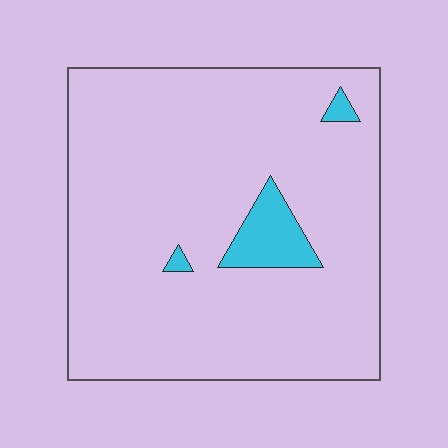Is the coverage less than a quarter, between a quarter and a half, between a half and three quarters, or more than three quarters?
Less than a quarter.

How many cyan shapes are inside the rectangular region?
3.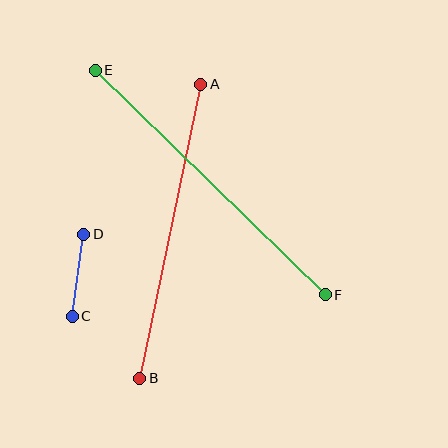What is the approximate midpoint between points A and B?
The midpoint is at approximately (170, 231) pixels.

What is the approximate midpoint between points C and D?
The midpoint is at approximately (78, 275) pixels.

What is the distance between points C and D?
The distance is approximately 83 pixels.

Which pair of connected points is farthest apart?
Points E and F are farthest apart.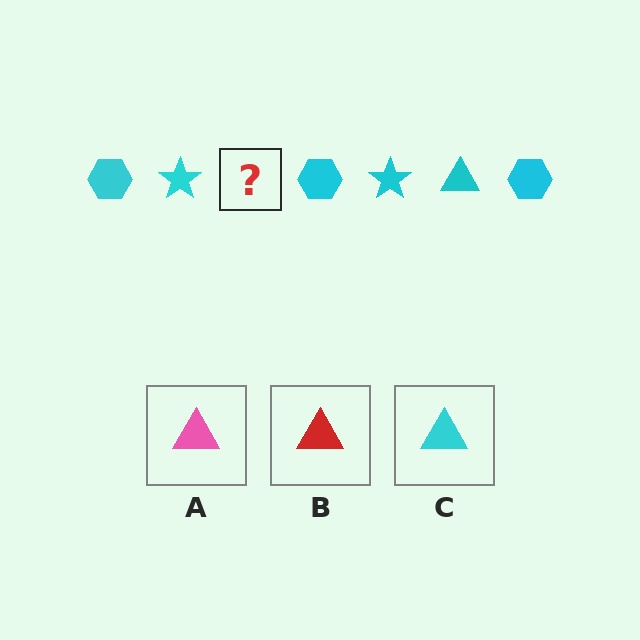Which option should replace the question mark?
Option C.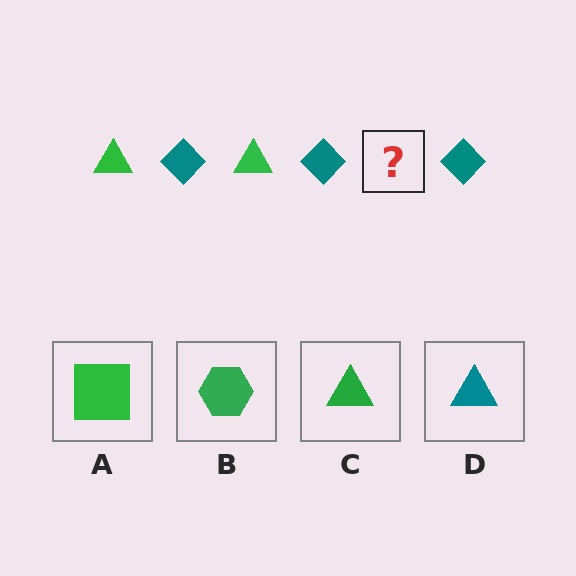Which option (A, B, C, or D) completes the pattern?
C.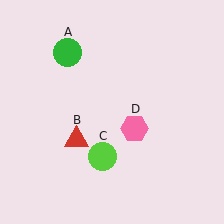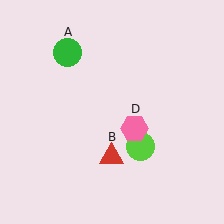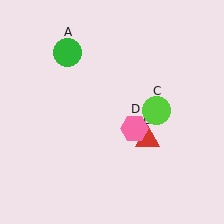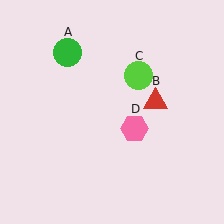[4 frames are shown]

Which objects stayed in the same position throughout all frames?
Green circle (object A) and pink hexagon (object D) remained stationary.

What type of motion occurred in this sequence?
The red triangle (object B), lime circle (object C) rotated counterclockwise around the center of the scene.